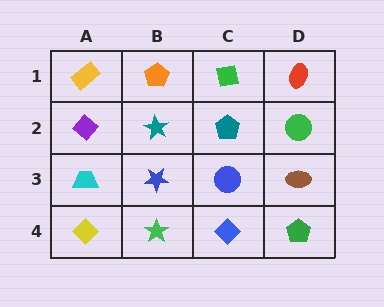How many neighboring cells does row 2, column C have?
4.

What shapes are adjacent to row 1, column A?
A purple diamond (row 2, column A), an orange pentagon (row 1, column B).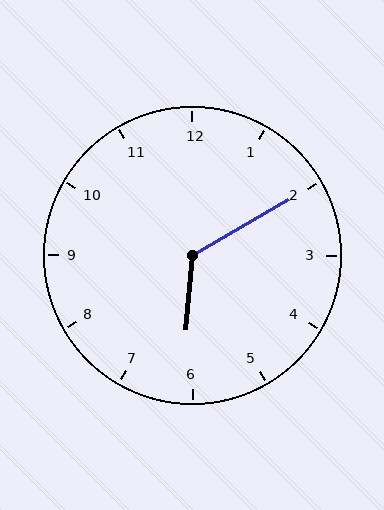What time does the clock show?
6:10.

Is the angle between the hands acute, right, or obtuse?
It is obtuse.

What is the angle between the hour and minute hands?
Approximately 125 degrees.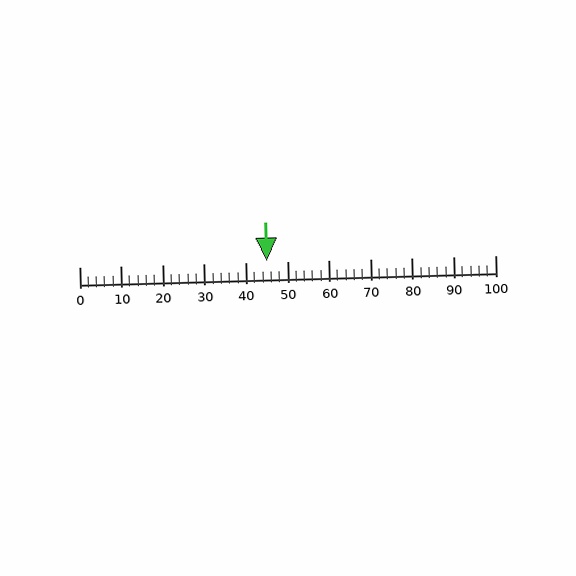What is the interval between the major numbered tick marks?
The major tick marks are spaced 10 units apart.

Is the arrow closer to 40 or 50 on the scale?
The arrow is closer to 50.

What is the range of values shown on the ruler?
The ruler shows values from 0 to 100.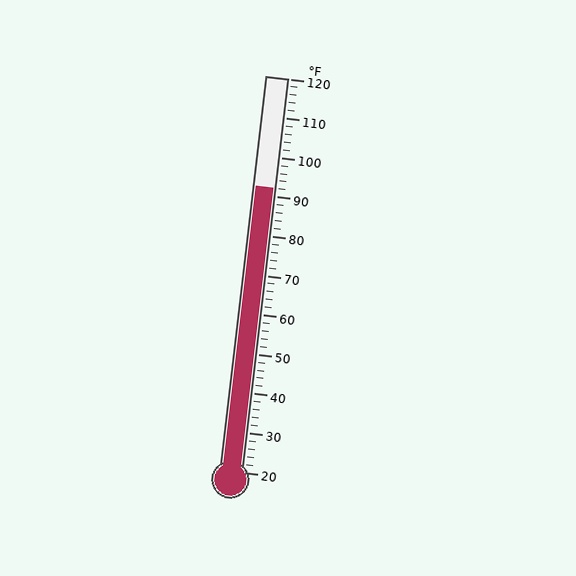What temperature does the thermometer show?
The thermometer shows approximately 92°F.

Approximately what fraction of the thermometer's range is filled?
The thermometer is filled to approximately 70% of its range.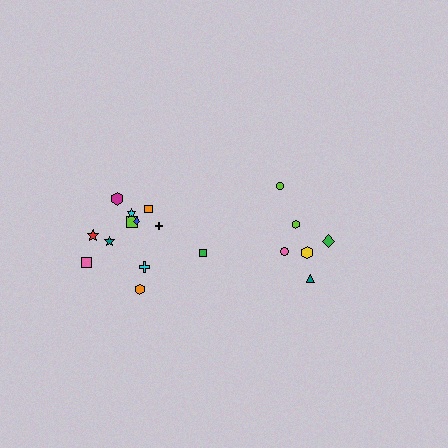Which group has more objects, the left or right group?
The left group.